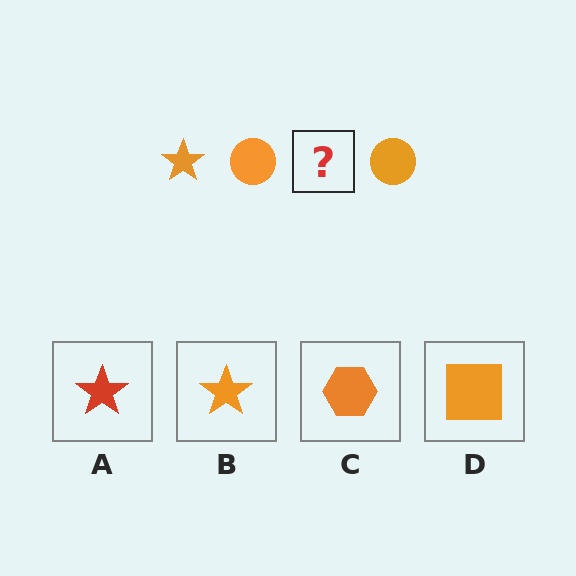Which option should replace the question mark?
Option B.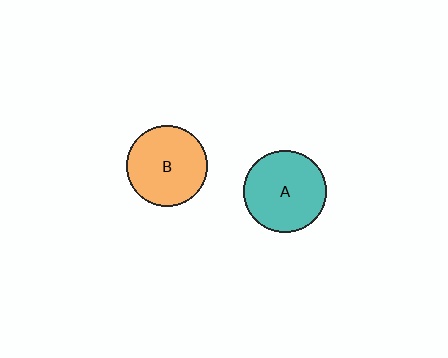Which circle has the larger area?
Circle A (teal).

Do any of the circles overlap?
No, none of the circles overlap.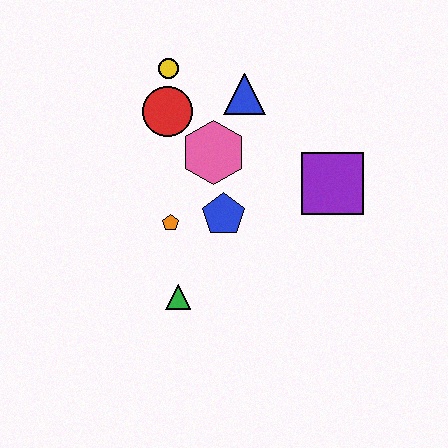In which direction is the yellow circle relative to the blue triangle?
The yellow circle is to the left of the blue triangle.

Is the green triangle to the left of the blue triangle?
Yes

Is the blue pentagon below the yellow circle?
Yes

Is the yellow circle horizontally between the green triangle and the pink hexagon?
No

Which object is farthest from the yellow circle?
The green triangle is farthest from the yellow circle.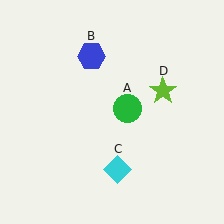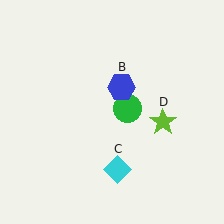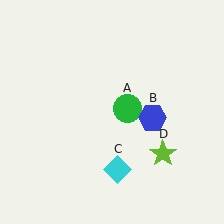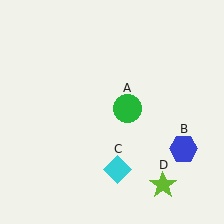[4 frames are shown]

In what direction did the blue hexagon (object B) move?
The blue hexagon (object B) moved down and to the right.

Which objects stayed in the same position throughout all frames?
Green circle (object A) and cyan diamond (object C) remained stationary.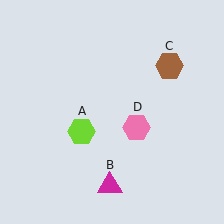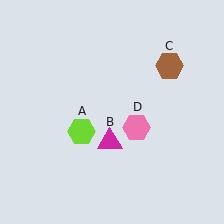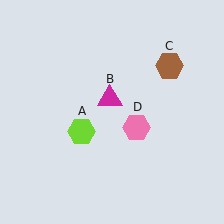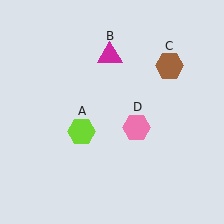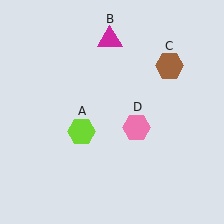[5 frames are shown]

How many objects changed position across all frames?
1 object changed position: magenta triangle (object B).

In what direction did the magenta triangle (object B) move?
The magenta triangle (object B) moved up.